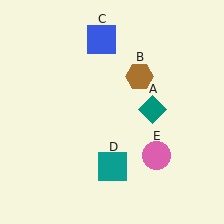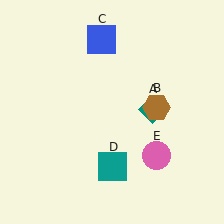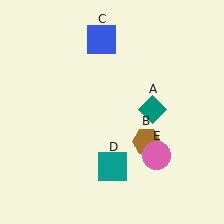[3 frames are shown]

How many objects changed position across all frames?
1 object changed position: brown hexagon (object B).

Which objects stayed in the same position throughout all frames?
Teal diamond (object A) and blue square (object C) and teal square (object D) and pink circle (object E) remained stationary.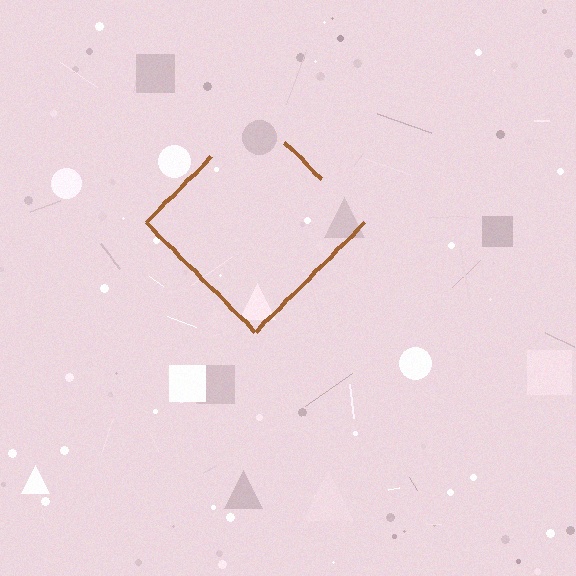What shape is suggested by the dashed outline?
The dashed outline suggests a diamond.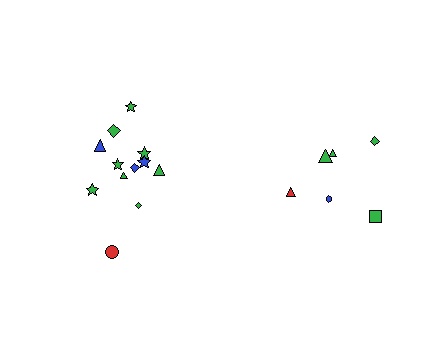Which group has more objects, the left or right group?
The left group.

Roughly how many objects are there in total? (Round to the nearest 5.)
Roughly 20 objects in total.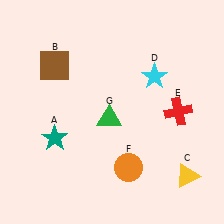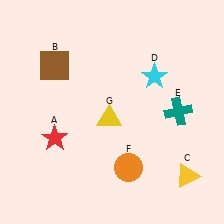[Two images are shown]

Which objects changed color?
A changed from teal to red. E changed from red to teal. G changed from green to yellow.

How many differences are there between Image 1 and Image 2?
There are 3 differences between the two images.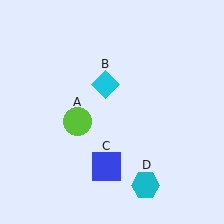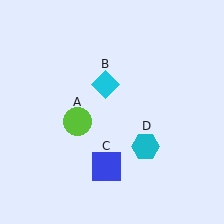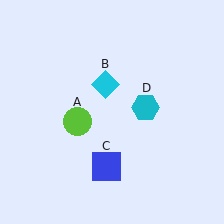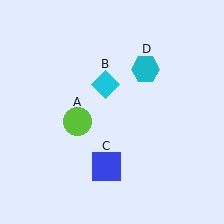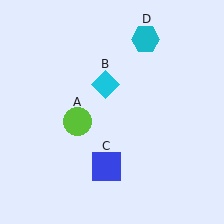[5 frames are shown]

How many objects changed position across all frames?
1 object changed position: cyan hexagon (object D).